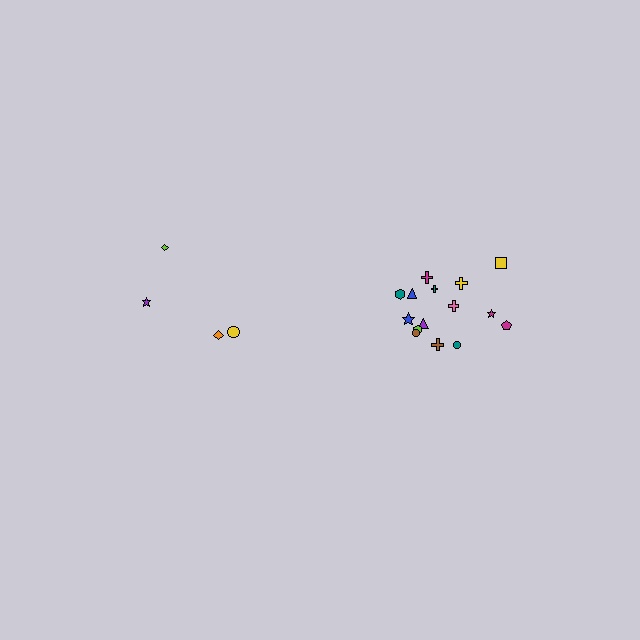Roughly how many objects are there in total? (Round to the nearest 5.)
Roughly 20 objects in total.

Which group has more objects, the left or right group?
The right group.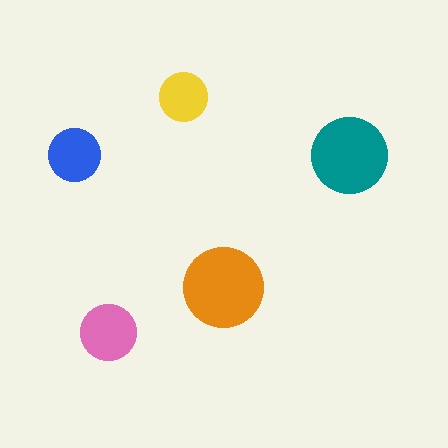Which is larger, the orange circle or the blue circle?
The orange one.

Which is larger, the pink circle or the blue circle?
The pink one.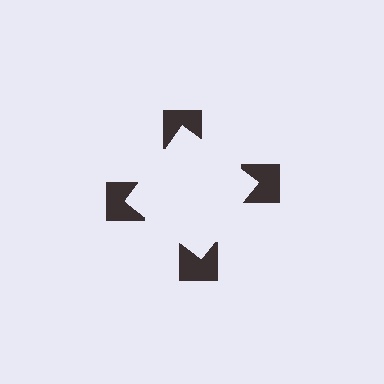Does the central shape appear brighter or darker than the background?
It typically appears slightly brighter than the background, even though no actual brightness change is drawn.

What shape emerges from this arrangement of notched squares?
An illusory square — its edges are inferred from the aligned wedge cuts in the notched squares, not physically drawn.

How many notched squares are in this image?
There are 4 — one at each vertex of the illusory square.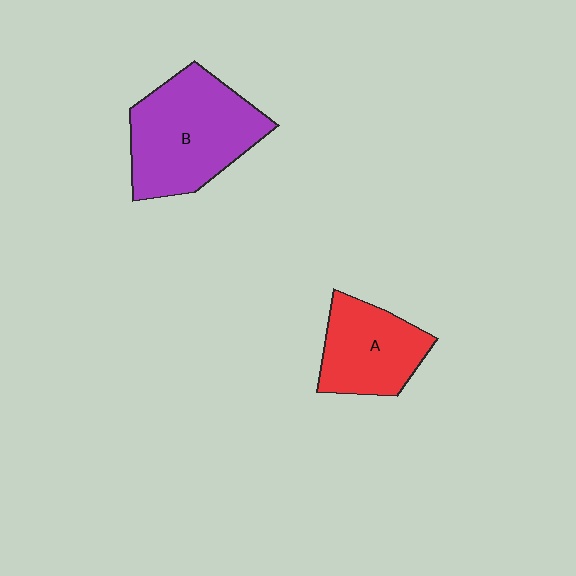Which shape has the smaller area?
Shape A (red).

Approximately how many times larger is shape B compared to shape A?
Approximately 1.5 times.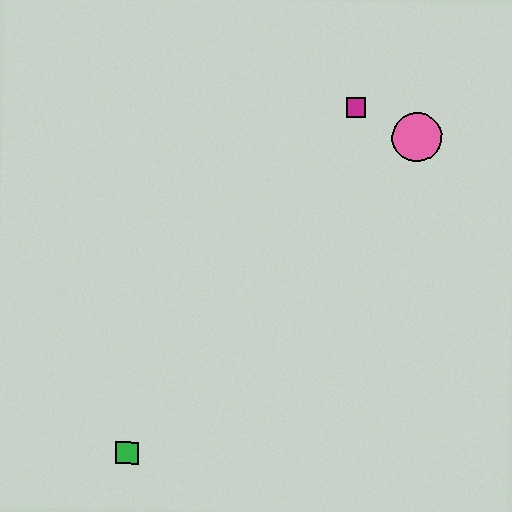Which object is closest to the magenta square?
The pink circle is closest to the magenta square.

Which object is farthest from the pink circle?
The green square is farthest from the pink circle.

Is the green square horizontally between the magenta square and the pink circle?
No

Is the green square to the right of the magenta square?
No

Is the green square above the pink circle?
No